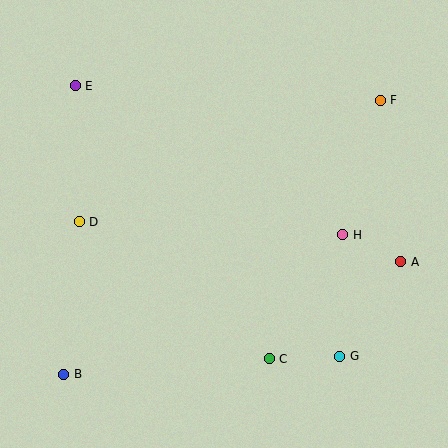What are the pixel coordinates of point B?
Point B is at (64, 374).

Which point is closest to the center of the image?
Point H at (343, 235) is closest to the center.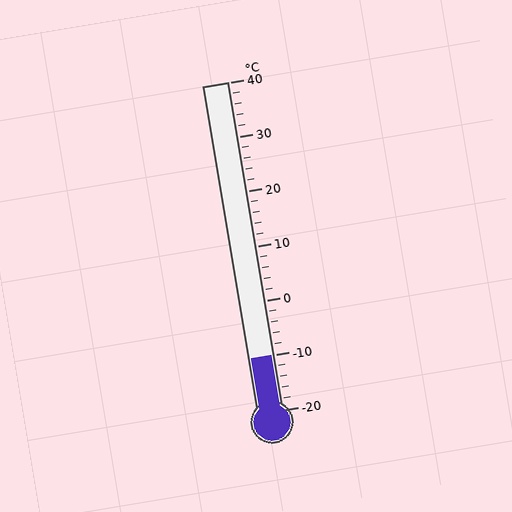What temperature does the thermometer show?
The thermometer shows approximately -10°C.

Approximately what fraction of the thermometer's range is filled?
The thermometer is filled to approximately 15% of its range.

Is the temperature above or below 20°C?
The temperature is below 20°C.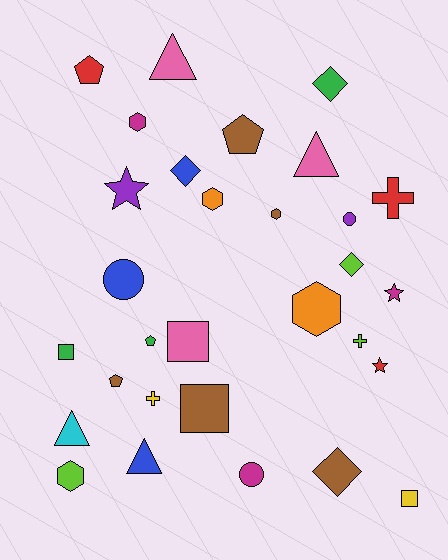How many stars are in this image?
There are 3 stars.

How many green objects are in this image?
There are 3 green objects.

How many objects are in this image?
There are 30 objects.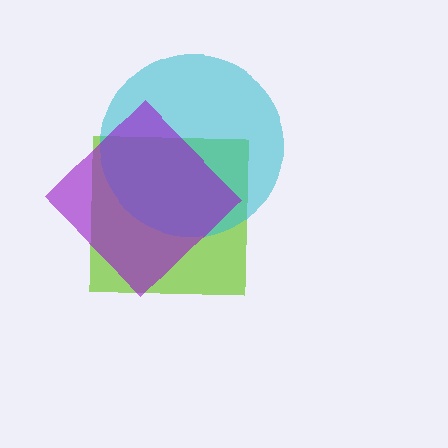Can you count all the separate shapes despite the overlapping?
Yes, there are 3 separate shapes.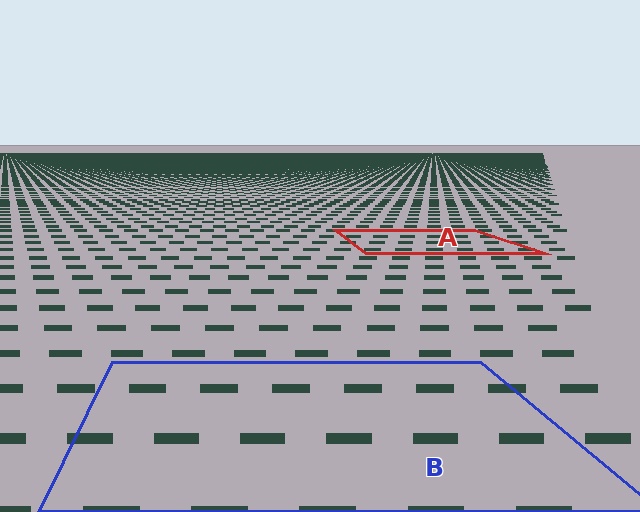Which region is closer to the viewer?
Region B is closer. The texture elements there are larger and more spread out.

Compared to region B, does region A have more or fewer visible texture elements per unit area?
Region A has more texture elements per unit area — they are packed more densely because it is farther away.